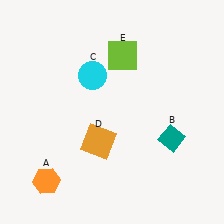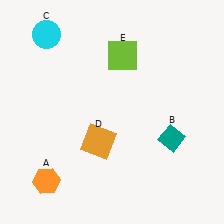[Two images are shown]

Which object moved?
The cyan circle (C) moved left.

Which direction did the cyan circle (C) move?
The cyan circle (C) moved left.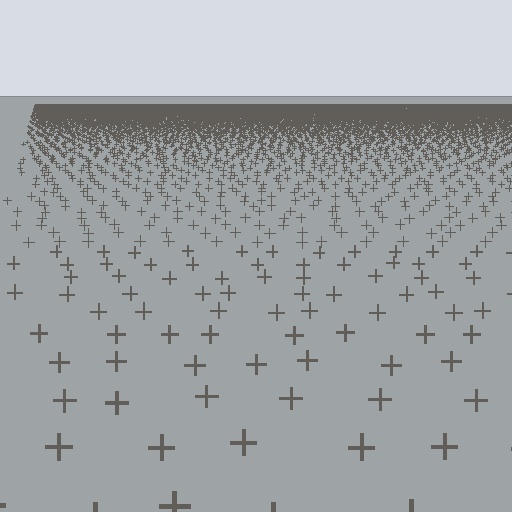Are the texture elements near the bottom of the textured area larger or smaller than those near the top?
Larger. Near the bottom, elements are closer to the viewer and appear at a bigger on-screen size.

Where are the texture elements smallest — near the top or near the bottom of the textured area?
Near the top.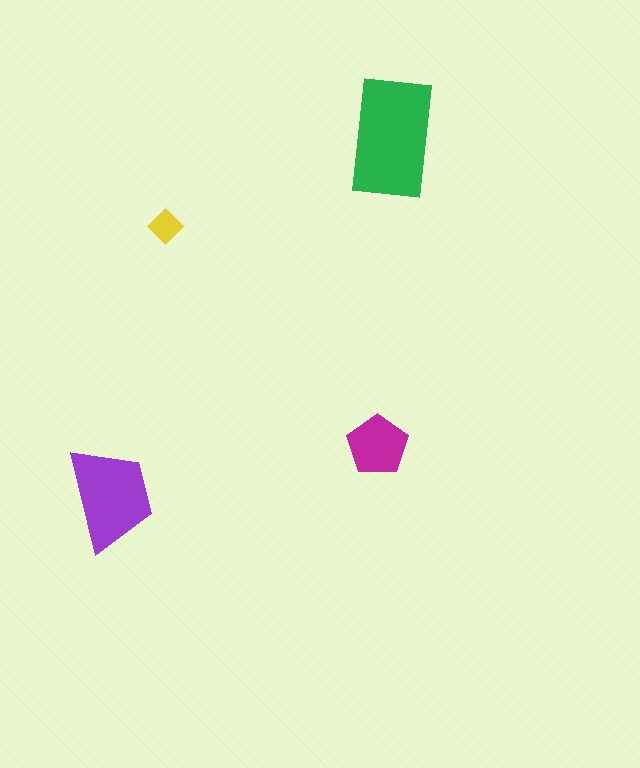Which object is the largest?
The green rectangle.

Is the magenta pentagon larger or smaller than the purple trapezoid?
Smaller.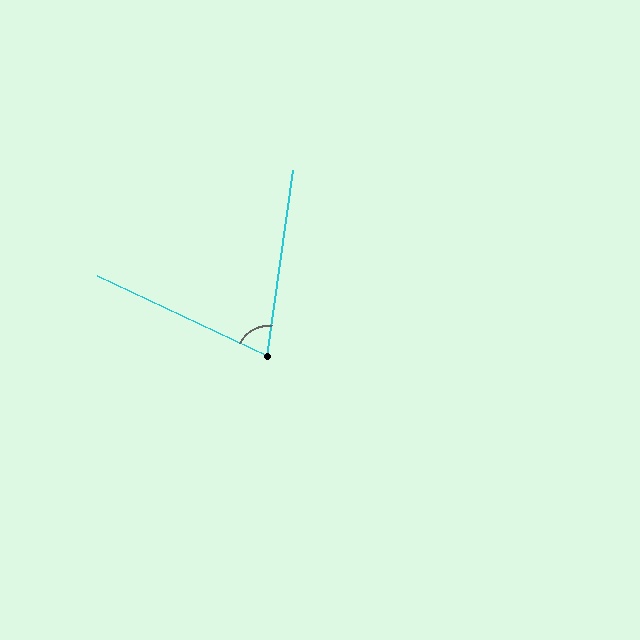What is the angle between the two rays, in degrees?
Approximately 73 degrees.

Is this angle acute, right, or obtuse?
It is acute.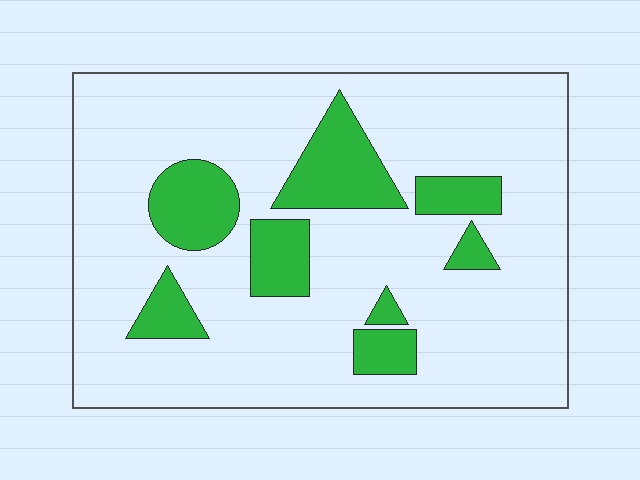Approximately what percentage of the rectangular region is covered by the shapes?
Approximately 20%.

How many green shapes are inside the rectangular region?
8.